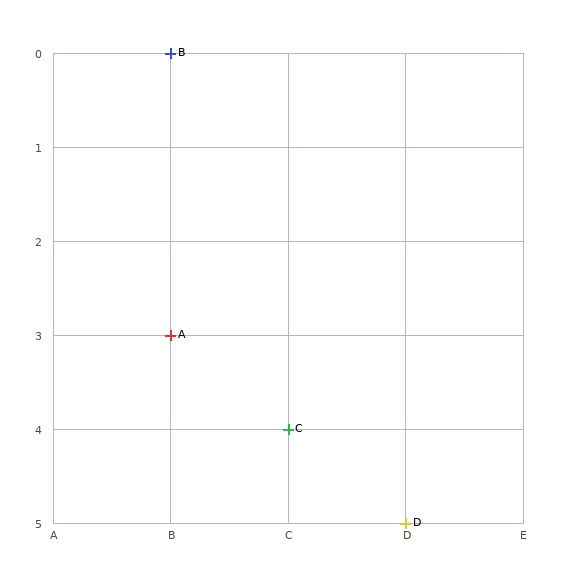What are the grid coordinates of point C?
Point C is at grid coordinates (C, 4).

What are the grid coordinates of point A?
Point A is at grid coordinates (B, 3).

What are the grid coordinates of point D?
Point D is at grid coordinates (D, 5).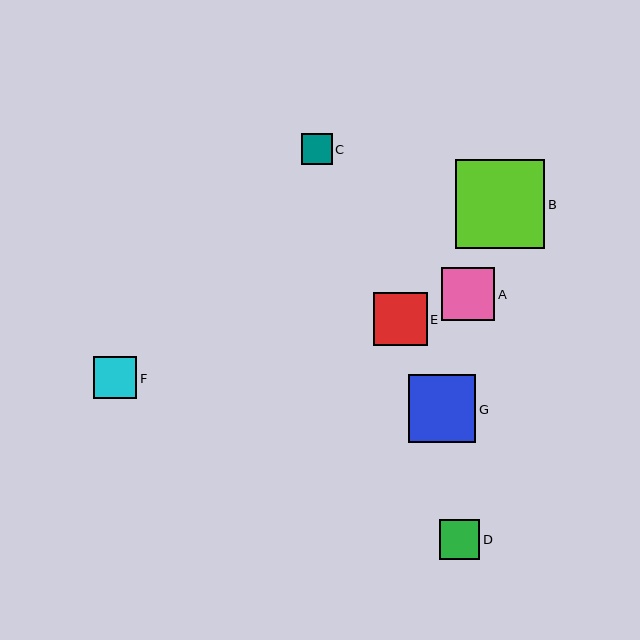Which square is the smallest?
Square C is the smallest with a size of approximately 31 pixels.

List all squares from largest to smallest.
From largest to smallest: B, G, E, A, F, D, C.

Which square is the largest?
Square B is the largest with a size of approximately 89 pixels.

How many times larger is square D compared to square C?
Square D is approximately 1.3 times the size of square C.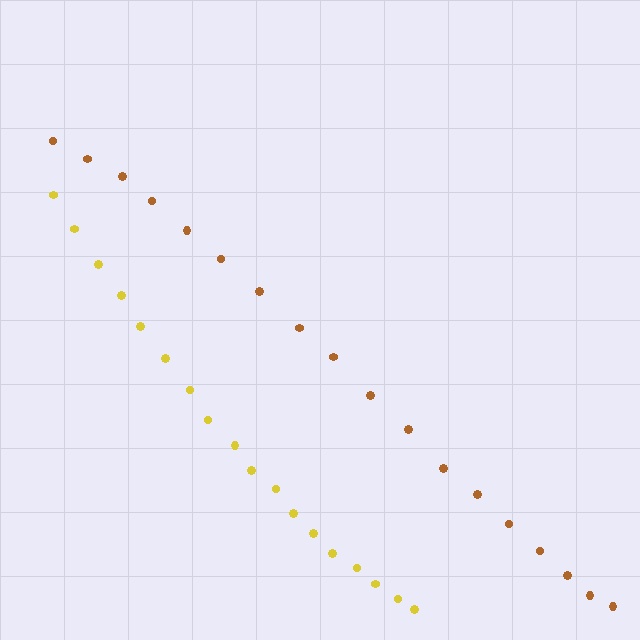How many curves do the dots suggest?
There are 2 distinct paths.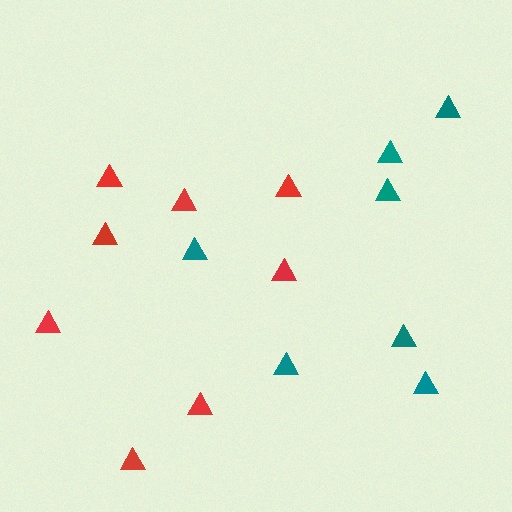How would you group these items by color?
There are 2 groups: one group of red triangles (8) and one group of teal triangles (7).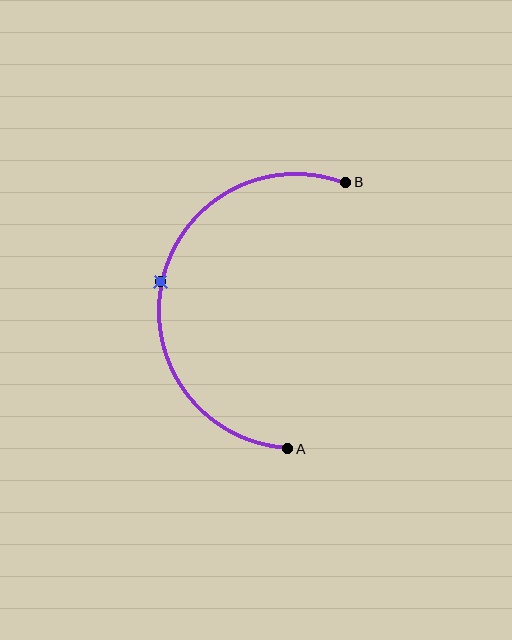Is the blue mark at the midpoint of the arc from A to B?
Yes. The blue mark lies on the arc at equal arc-length from both A and B — it is the arc midpoint.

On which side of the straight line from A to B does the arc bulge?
The arc bulges to the left of the straight line connecting A and B.